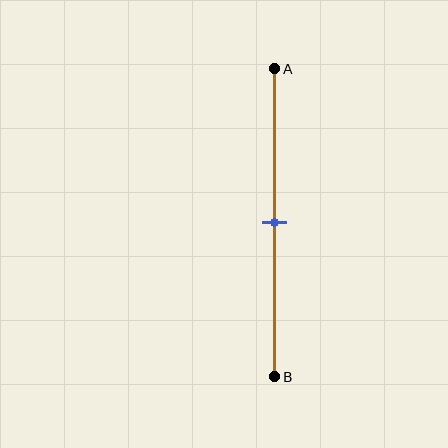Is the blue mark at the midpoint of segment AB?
Yes, the mark is approximately at the midpoint.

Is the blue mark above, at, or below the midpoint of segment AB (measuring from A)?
The blue mark is approximately at the midpoint of segment AB.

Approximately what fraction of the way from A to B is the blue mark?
The blue mark is approximately 50% of the way from A to B.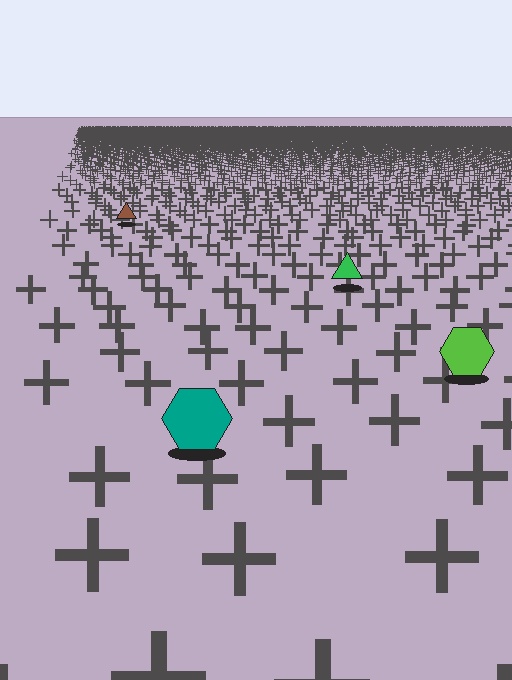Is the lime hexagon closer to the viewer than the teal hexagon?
No. The teal hexagon is closer — you can tell from the texture gradient: the ground texture is coarser near it.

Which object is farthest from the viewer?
The brown triangle is farthest from the viewer. It appears smaller and the ground texture around it is denser.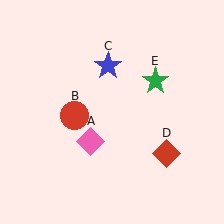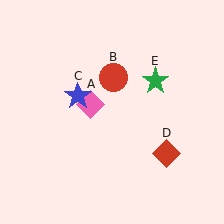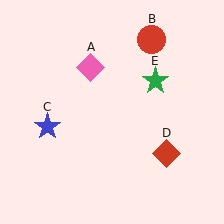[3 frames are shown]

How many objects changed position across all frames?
3 objects changed position: pink diamond (object A), red circle (object B), blue star (object C).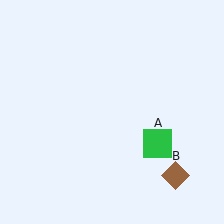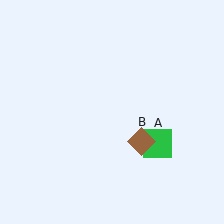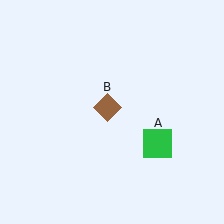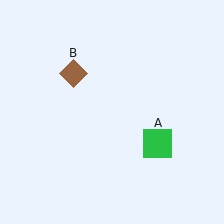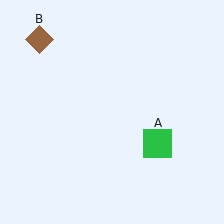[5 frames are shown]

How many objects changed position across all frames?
1 object changed position: brown diamond (object B).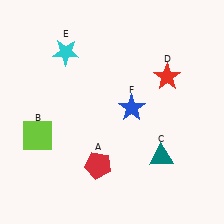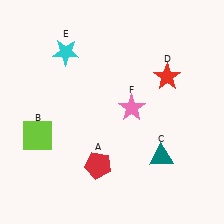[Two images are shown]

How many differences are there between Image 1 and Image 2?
There is 1 difference between the two images.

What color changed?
The star (F) changed from blue in Image 1 to pink in Image 2.